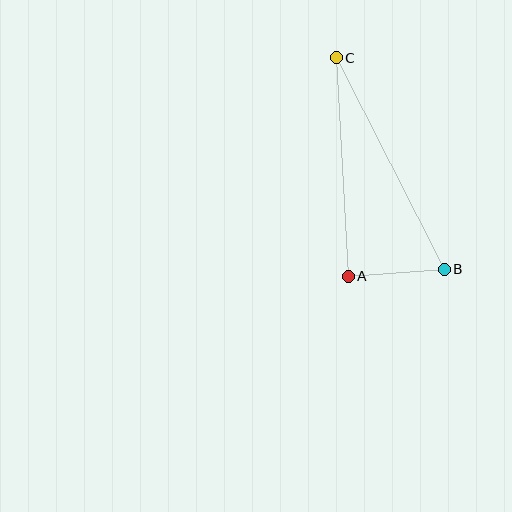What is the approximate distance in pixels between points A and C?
The distance between A and C is approximately 219 pixels.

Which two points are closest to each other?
Points A and B are closest to each other.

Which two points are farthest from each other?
Points B and C are farthest from each other.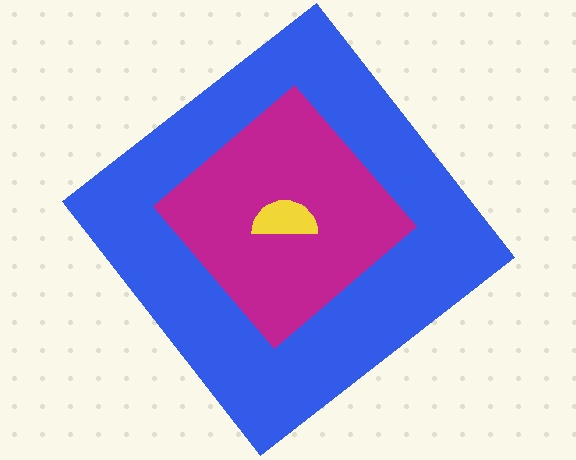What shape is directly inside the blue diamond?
The magenta diamond.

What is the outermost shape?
The blue diamond.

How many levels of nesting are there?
3.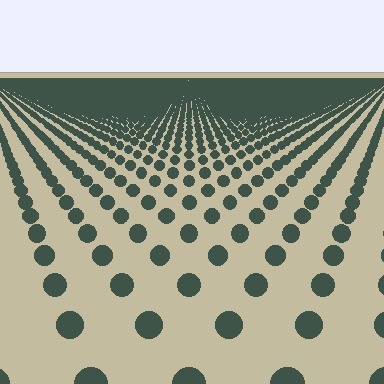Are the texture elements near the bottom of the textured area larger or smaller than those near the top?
Larger. Near the bottom, elements are closer to the viewer and appear at a bigger on-screen size.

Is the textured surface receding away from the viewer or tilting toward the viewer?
The surface is receding away from the viewer. Texture elements get smaller and denser toward the top.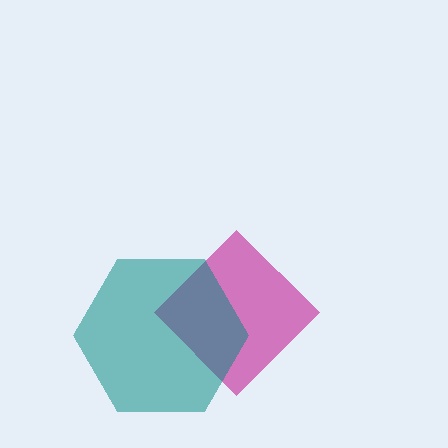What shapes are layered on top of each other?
The layered shapes are: a magenta diamond, a teal hexagon.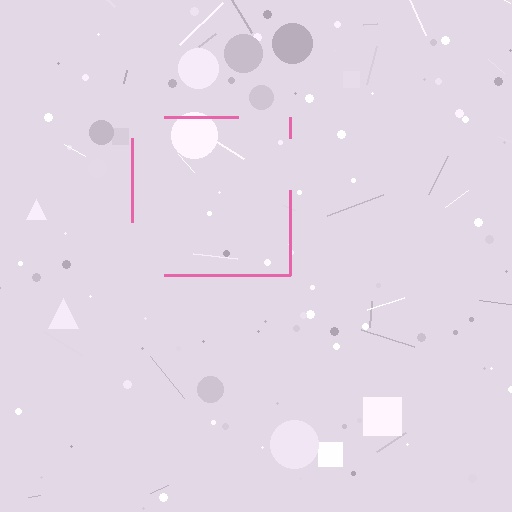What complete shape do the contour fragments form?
The contour fragments form a square.